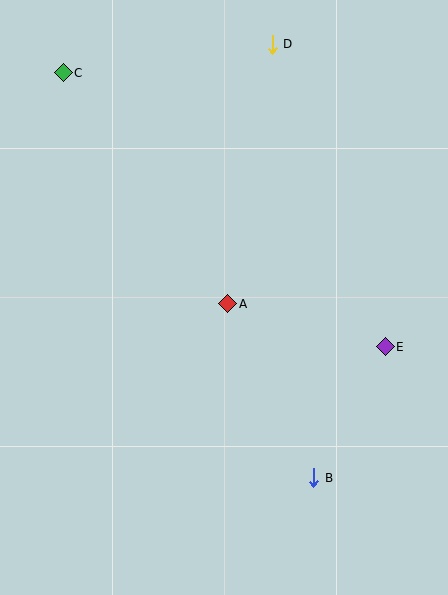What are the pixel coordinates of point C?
Point C is at (63, 73).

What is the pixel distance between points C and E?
The distance between C and E is 423 pixels.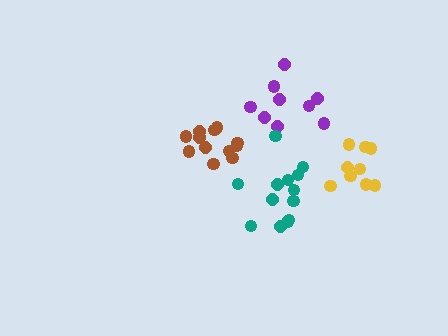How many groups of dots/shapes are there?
There are 4 groups.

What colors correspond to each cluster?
The clusters are colored: purple, teal, brown, yellow.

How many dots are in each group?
Group 1: 9 dots, Group 2: 13 dots, Group 3: 12 dots, Group 4: 9 dots (43 total).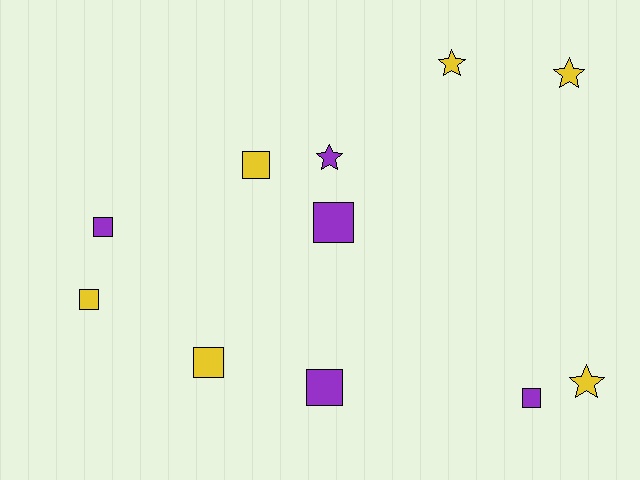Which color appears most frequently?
Yellow, with 6 objects.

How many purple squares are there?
There are 4 purple squares.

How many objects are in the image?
There are 11 objects.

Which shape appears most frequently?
Square, with 7 objects.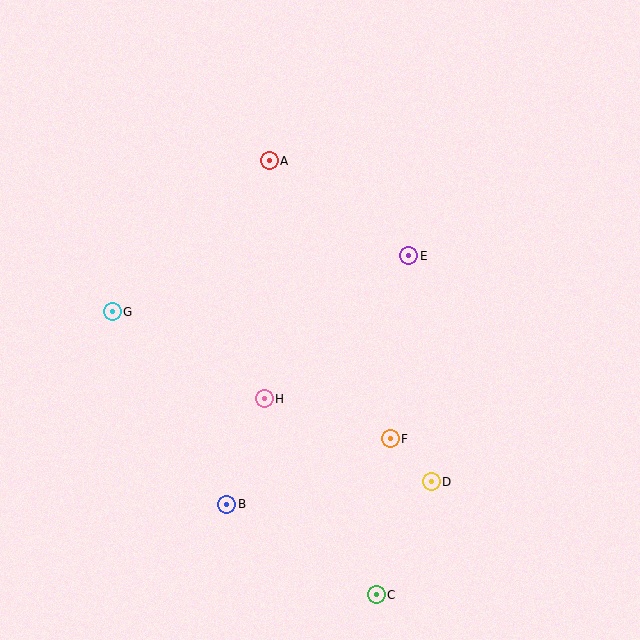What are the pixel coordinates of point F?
Point F is at (390, 439).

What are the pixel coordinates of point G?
Point G is at (112, 312).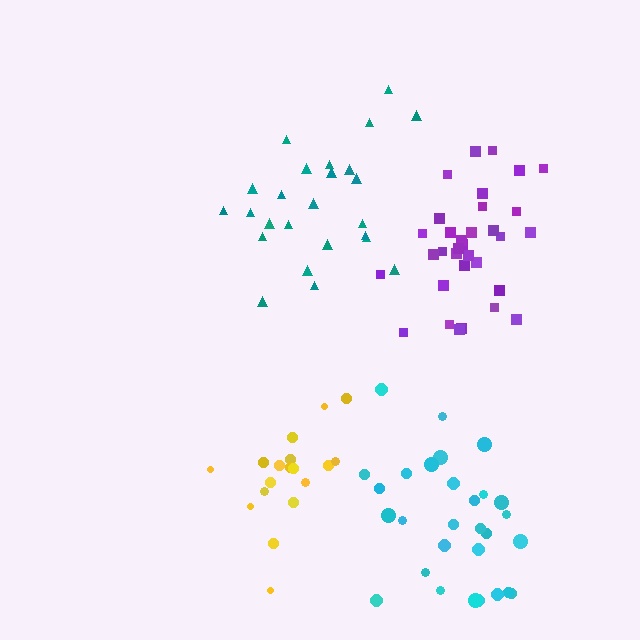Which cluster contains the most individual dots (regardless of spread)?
Purple (33).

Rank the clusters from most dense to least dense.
purple, yellow, cyan, teal.